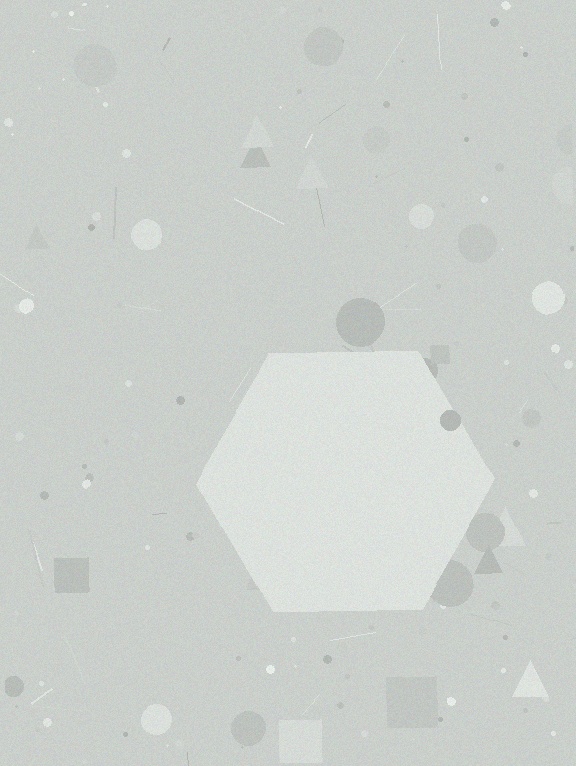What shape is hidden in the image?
A hexagon is hidden in the image.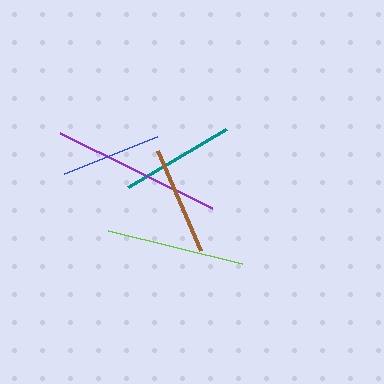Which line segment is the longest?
The purple line is the longest at approximately 170 pixels.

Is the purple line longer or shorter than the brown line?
The purple line is longer than the brown line.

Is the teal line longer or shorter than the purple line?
The purple line is longer than the teal line.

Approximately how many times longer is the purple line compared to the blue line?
The purple line is approximately 1.7 times the length of the blue line.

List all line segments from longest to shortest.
From longest to shortest: purple, lime, teal, brown, blue.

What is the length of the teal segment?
The teal segment is approximately 114 pixels long.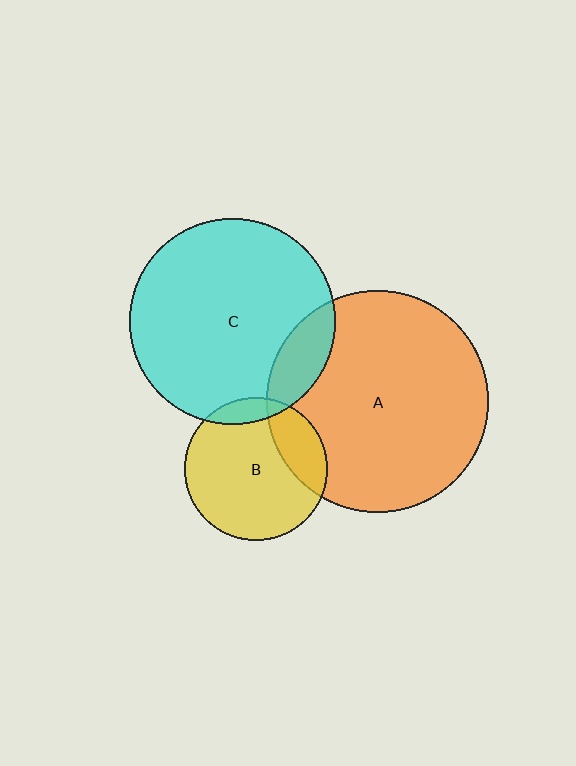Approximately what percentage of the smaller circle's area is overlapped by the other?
Approximately 15%.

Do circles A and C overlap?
Yes.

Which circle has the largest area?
Circle A (orange).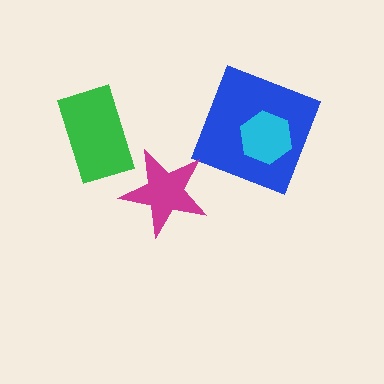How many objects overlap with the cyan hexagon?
1 object overlaps with the cyan hexagon.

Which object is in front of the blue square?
The cyan hexagon is in front of the blue square.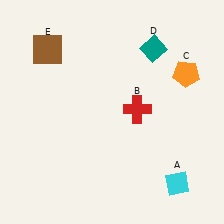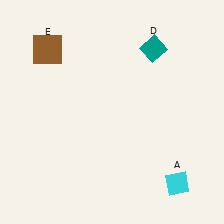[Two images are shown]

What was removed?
The red cross (B), the orange pentagon (C) were removed in Image 2.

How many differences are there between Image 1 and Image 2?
There are 2 differences between the two images.